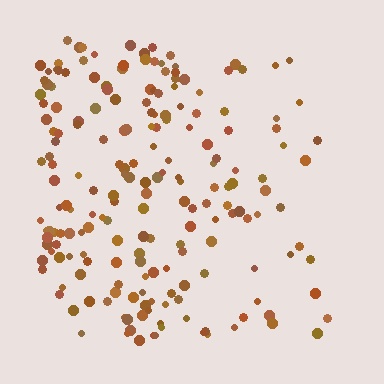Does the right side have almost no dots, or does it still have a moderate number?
Still a moderate number, just noticeably fewer than the left.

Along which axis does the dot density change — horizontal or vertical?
Horizontal.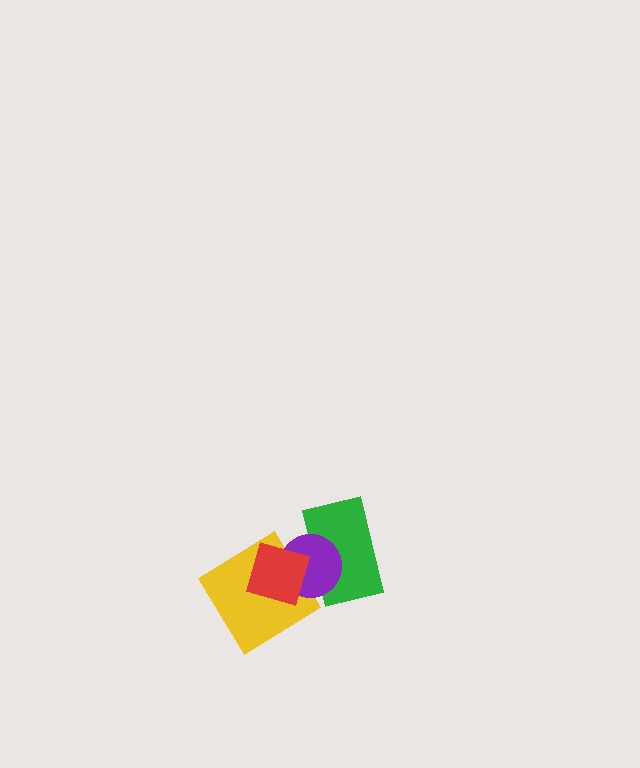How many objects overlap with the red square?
2 objects overlap with the red square.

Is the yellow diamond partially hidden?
Yes, it is partially covered by another shape.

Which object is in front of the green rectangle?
The purple circle is in front of the green rectangle.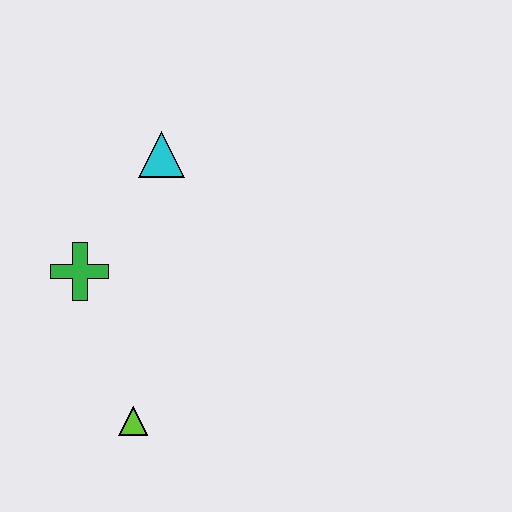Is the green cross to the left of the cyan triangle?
Yes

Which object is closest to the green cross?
The cyan triangle is closest to the green cross.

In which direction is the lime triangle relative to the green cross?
The lime triangle is below the green cross.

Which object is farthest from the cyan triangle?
The lime triangle is farthest from the cyan triangle.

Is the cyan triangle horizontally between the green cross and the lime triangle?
No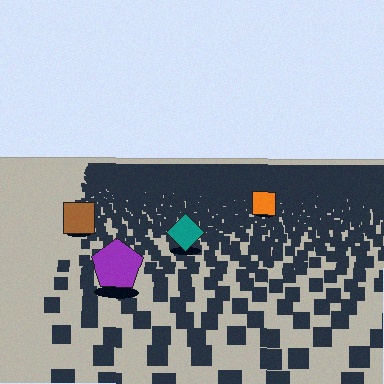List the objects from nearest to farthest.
From nearest to farthest: the purple pentagon, the teal diamond, the brown square, the orange square.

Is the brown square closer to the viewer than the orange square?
Yes. The brown square is closer — you can tell from the texture gradient: the ground texture is coarser near it.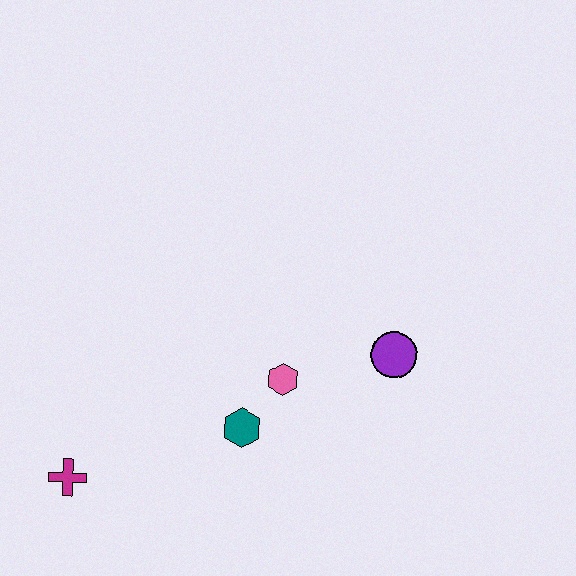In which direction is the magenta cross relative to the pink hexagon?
The magenta cross is to the left of the pink hexagon.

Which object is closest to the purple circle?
The pink hexagon is closest to the purple circle.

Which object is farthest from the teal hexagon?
The magenta cross is farthest from the teal hexagon.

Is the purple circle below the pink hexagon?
No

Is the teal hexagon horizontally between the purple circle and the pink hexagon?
No